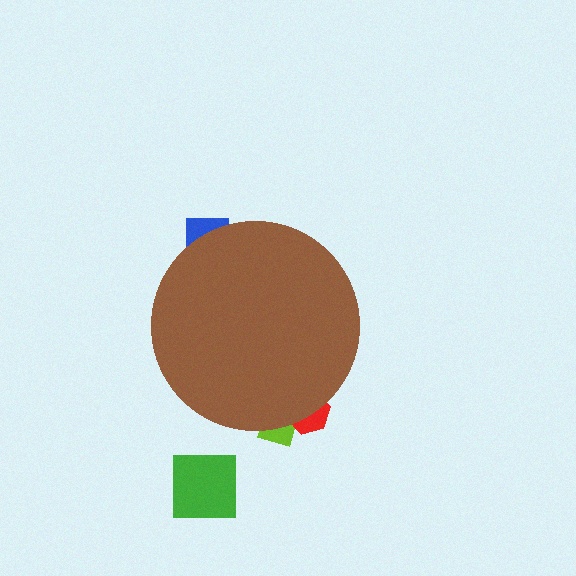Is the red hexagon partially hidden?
Yes, the red hexagon is partially hidden behind the brown circle.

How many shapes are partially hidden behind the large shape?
3 shapes are partially hidden.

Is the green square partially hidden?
No, the green square is fully visible.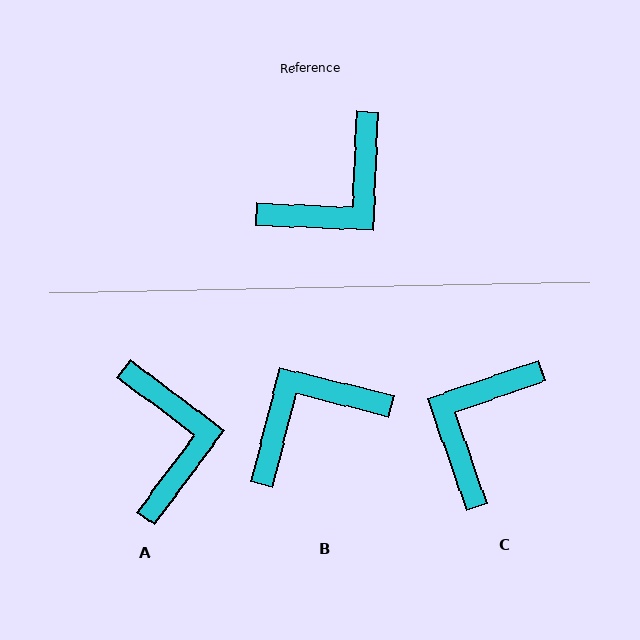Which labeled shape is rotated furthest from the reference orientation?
B, about 168 degrees away.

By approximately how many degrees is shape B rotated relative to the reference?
Approximately 168 degrees counter-clockwise.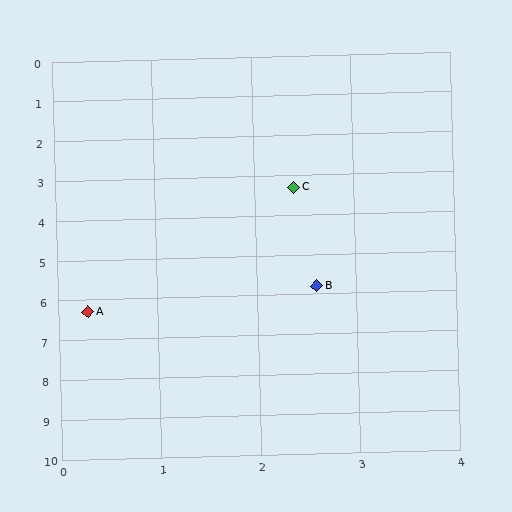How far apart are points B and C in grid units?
Points B and C are about 2.5 grid units apart.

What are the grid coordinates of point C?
Point C is at approximately (2.4, 3.3).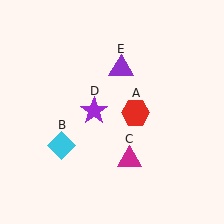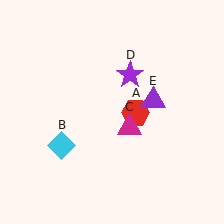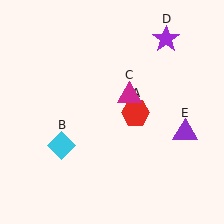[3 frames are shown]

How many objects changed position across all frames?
3 objects changed position: magenta triangle (object C), purple star (object D), purple triangle (object E).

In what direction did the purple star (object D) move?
The purple star (object D) moved up and to the right.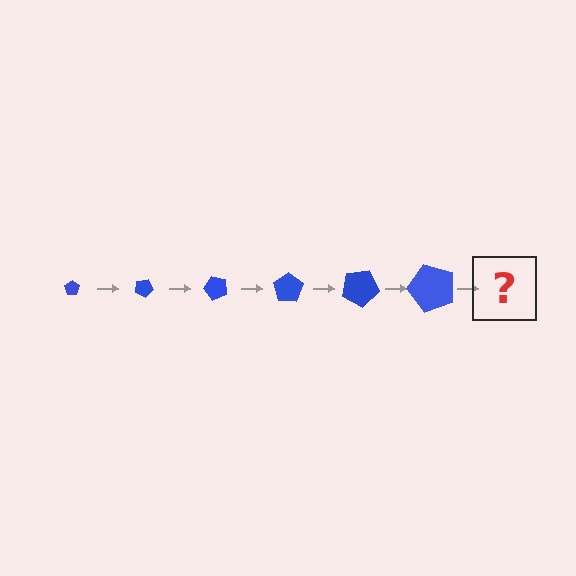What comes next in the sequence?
The next element should be a pentagon, larger than the previous one and rotated 150 degrees from the start.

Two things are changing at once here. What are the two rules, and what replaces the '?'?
The two rules are that the pentagon grows larger each step and it rotates 25 degrees each step. The '?' should be a pentagon, larger than the previous one and rotated 150 degrees from the start.